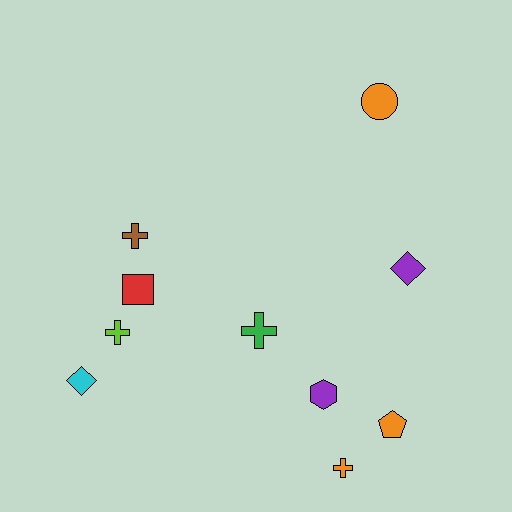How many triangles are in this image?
There are no triangles.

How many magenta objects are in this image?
There are no magenta objects.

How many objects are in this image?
There are 10 objects.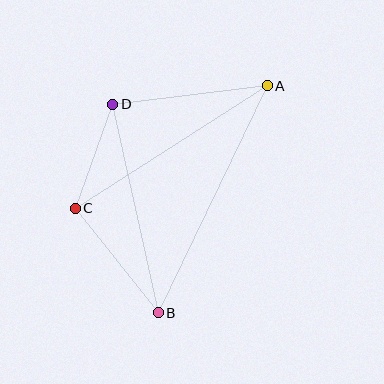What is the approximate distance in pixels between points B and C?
The distance between B and C is approximately 133 pixels.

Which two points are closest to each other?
Points C and D are closest to each other.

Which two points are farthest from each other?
Points A and B are farthest from each other.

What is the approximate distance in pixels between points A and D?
The distance between A and D is approximately 156 pixels.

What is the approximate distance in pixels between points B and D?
The distance between B and D is approximately 213 pixels.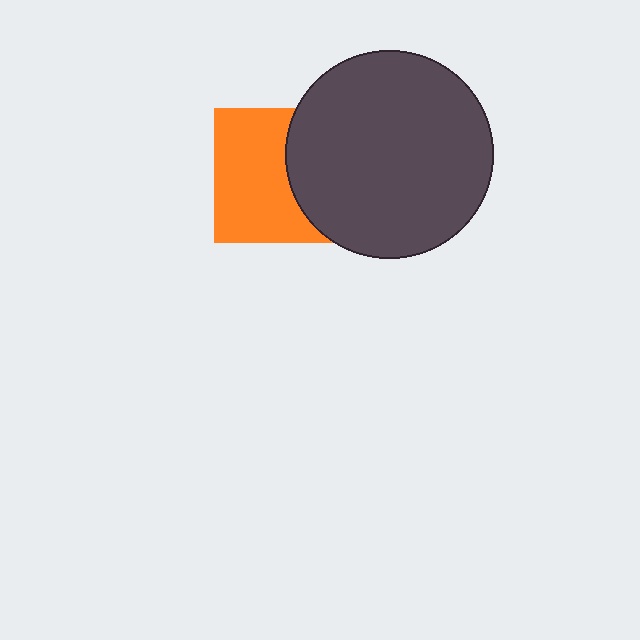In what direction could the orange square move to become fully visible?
The orange square could move left. That would shift it out from behind the dark gray circle entirely.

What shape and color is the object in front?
The object in front is a dark gray circle.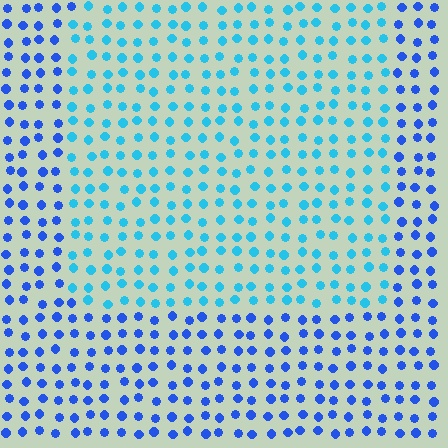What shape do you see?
I see a rectangle.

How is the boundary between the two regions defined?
The boundary is defined purely by a slight shift in hue (about 34 degrees). Spacing, size, and orientation are identical on both sides.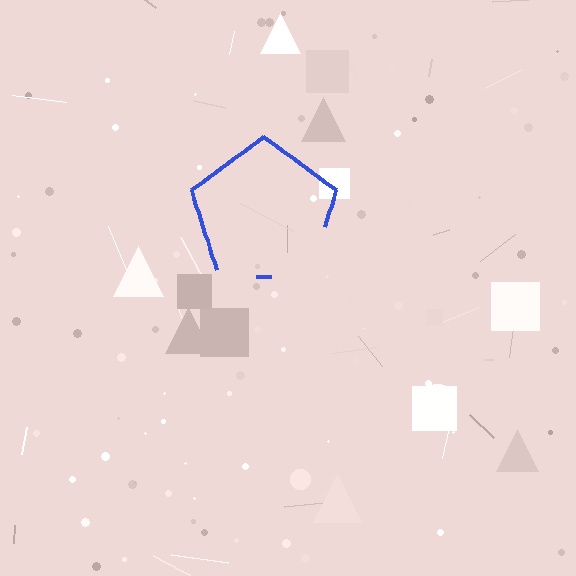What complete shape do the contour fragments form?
The contour fragments form a pentagon.